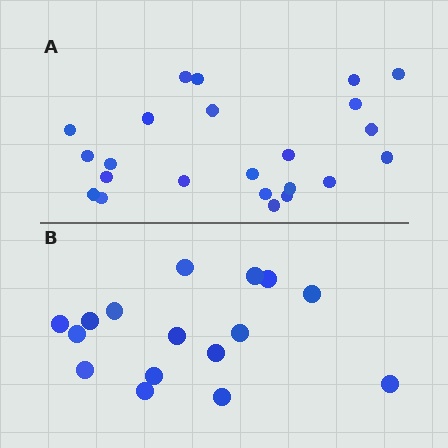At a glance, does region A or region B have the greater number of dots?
Region A (the top region) has more dots.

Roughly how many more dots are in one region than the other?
Region A has roughly 8 or so more dots than region B.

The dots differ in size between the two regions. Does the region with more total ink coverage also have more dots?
No. Region B has more total ink coverage because its dots are larger, but region A actually contains more individual dots. Total area can be misleading — the number of items is what matters here.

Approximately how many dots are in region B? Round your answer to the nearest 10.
About 20 dots. (The exact count is 16, which rounds to 20.)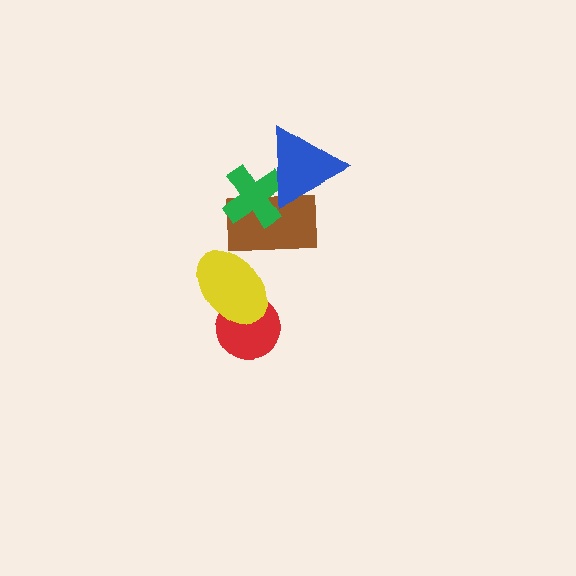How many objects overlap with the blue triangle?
2 objects overlap with the blue triangle.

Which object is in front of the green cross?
The blue triangle is in front of the green cross.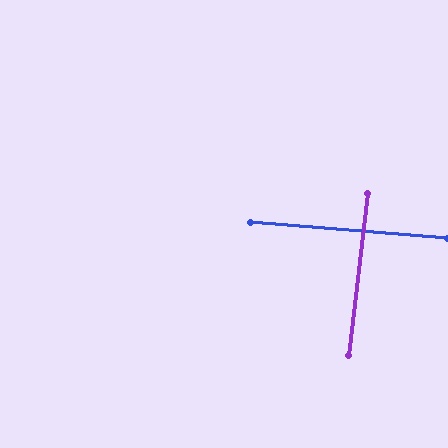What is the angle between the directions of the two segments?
Approximately 88 degrees.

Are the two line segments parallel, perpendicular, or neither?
Perpendicular — they meet at approximately 88°.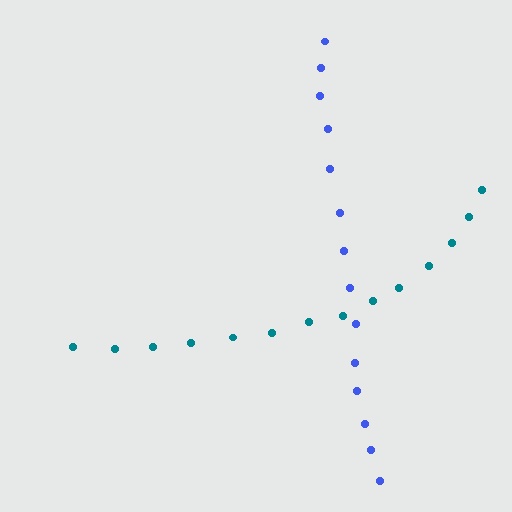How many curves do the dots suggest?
There are 2 distinct paths.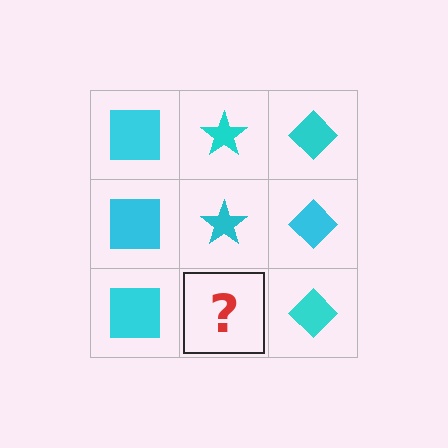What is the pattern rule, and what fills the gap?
The rule is that each column has a consistent shape. The gap should be filled with a cyan star.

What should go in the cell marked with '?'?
The missing cell should contain a cyan star.